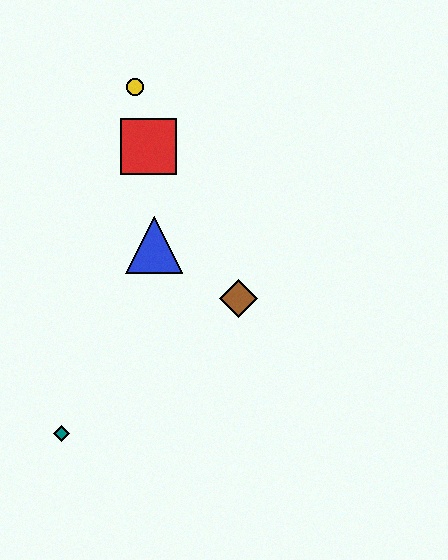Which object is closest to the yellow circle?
The red square is closest to the yellow circle.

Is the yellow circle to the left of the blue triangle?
Yes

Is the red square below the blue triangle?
No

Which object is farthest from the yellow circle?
The teal diamond is farthest from the yellow circle.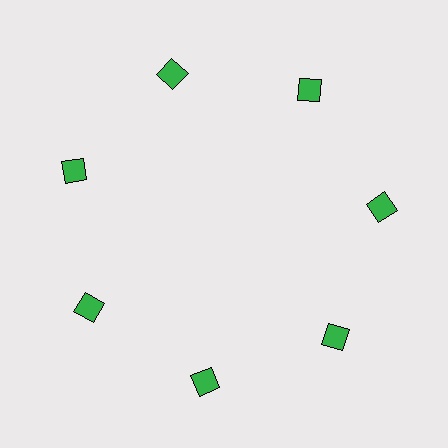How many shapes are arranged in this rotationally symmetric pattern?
There are 7 shapes, arranged in 7 groups of 1.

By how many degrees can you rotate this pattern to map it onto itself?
The pattern maps onto itself every 51 degrees of rotation.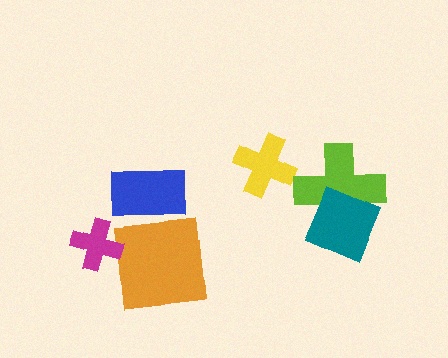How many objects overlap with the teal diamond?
1 object overlaps with the teal diamond.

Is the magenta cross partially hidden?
No, no other shape covers it.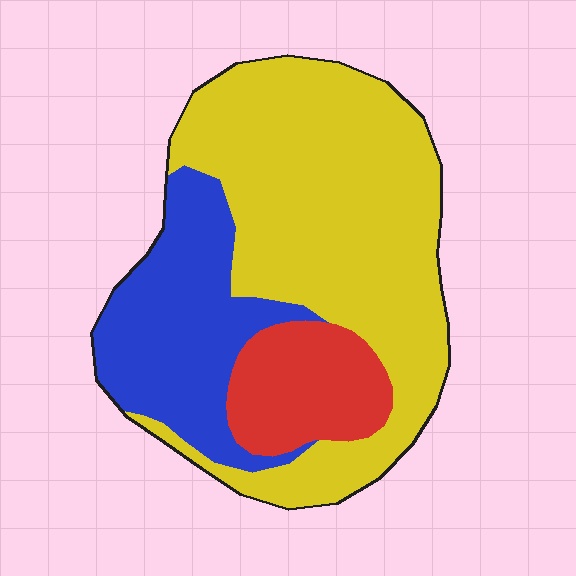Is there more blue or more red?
Blue.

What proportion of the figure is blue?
Blue covers 26% of the figure.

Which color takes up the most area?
Yellow, at roughly 60%.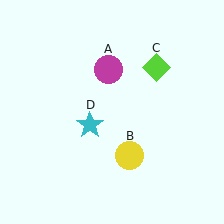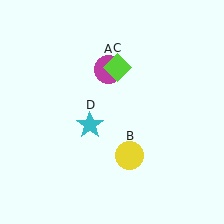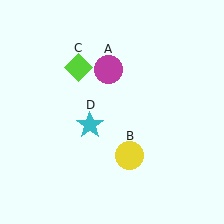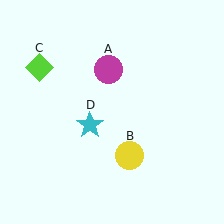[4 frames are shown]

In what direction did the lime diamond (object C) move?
The lime diamond (object C) moved left.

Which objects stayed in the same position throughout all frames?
Magenta circle (object A) and yellow circle (object B) and cyan star (object D) remained stationary.